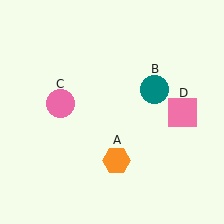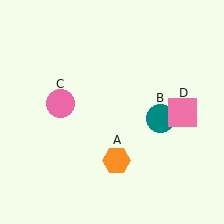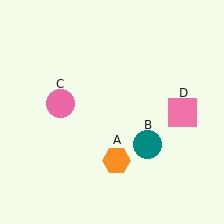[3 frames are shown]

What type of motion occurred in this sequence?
The teal circle (object B) rotated clockwise around the center of the scene.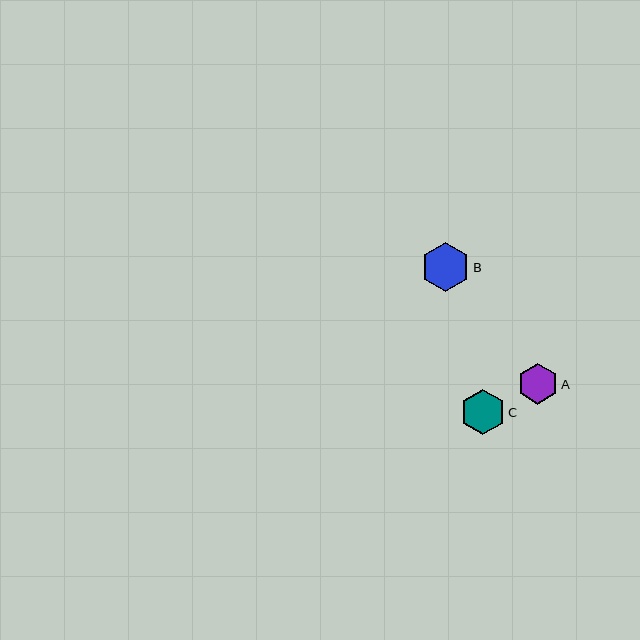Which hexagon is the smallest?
Hexagon A is the smallest with a size of approximately 41 pixels.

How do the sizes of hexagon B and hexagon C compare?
Hexagon B and hexagon C are approximately the same size.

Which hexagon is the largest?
Hexagon B is the largest with a size of approximately 49 pixels.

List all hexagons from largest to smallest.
From largest to smallest: B, C, A.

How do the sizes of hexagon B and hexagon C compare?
Hexagon B and hexagon C are approximately the same size.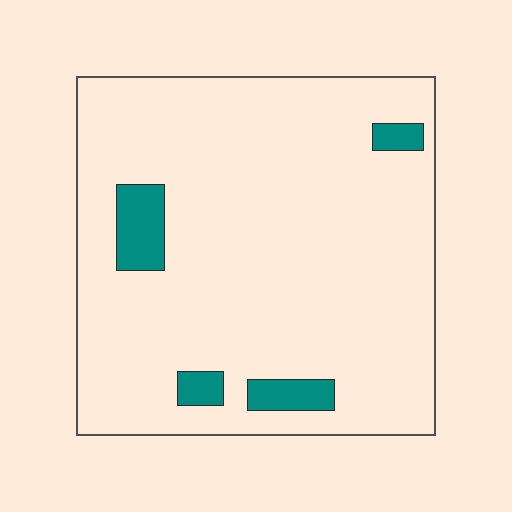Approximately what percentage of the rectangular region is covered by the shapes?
Approximately 10%.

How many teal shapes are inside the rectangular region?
4.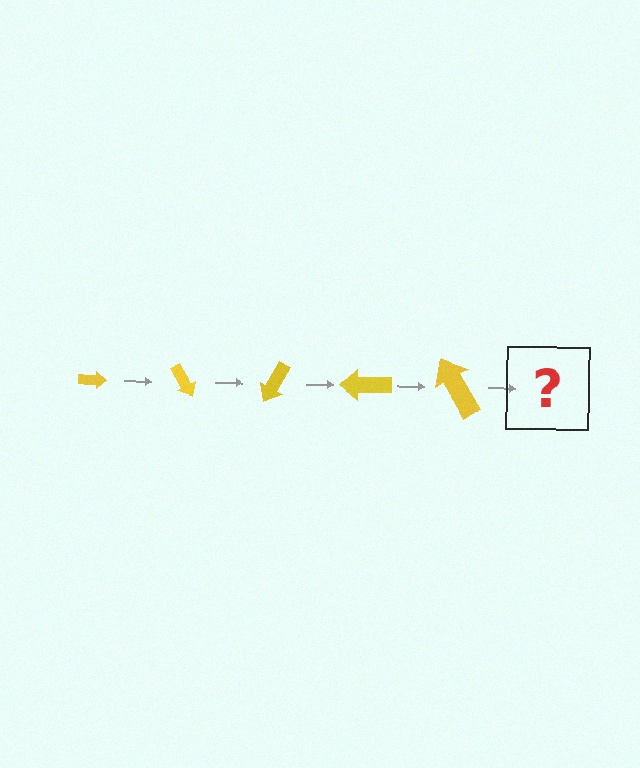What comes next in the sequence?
The next element should be an arrow, larger than the previous one and rotated 300 degrees from the start.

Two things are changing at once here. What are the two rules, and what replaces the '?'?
The two rules are that the arrow grows larger each step and it rotates 60 degrees each step. The '?' should be an arrow, larger than the previous one and rotated 300 degrees from the start.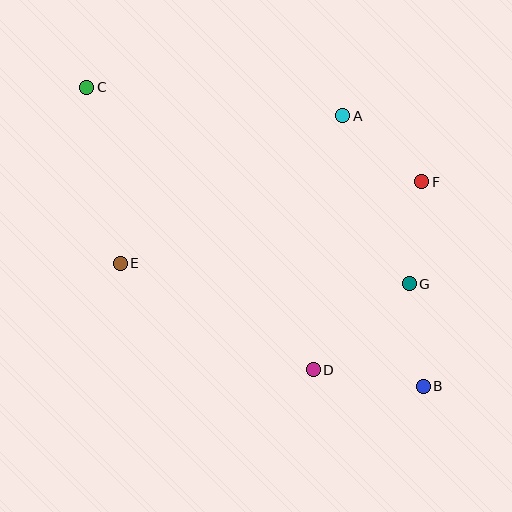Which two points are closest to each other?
Points F and G are closest to each other.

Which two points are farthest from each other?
Points B and C are farthest from each other.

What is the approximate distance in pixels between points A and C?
The distance between A and C is approximately 258 pixels.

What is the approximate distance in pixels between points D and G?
The distance between D and G is approximately 129 pixels.